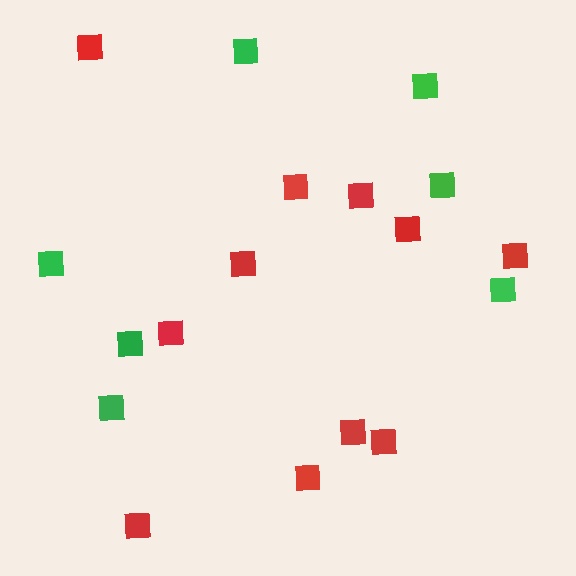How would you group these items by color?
There are 2 groups: one group of green squares (7) and one group of red squares (11).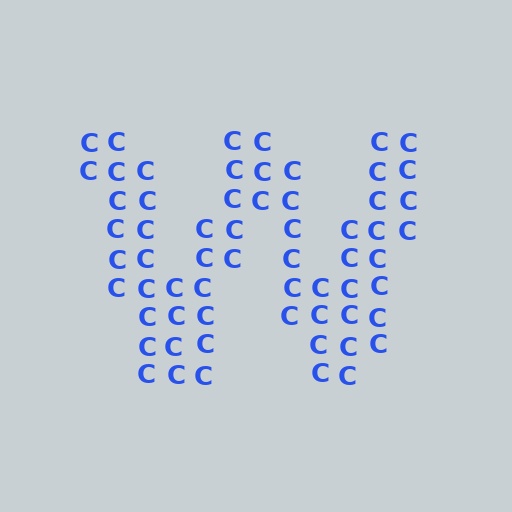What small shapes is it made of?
It is made of small letter C's.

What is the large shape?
The large shape is the letter W.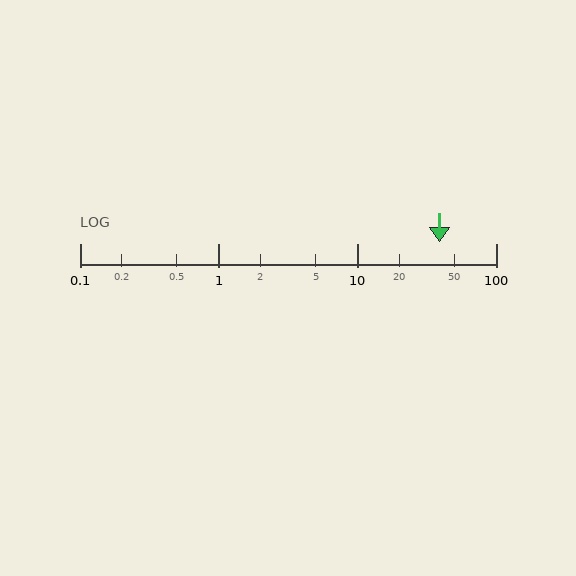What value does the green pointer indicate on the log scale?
The pointer indicates approximately 39.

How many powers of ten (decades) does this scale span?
The scale spans 3 decades, from 0.1 to 100.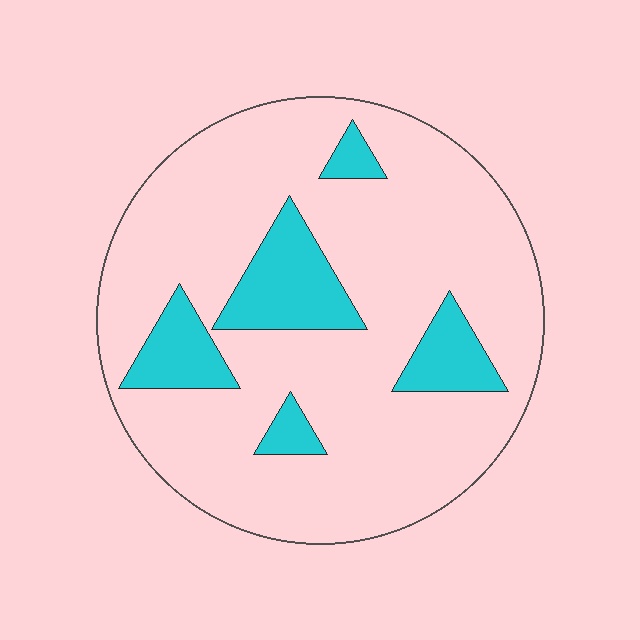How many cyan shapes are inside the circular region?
5.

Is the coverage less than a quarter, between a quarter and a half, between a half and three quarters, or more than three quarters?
Less than a quarter.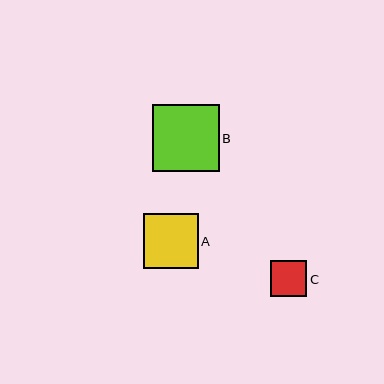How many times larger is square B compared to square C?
Square B is approximately 1.9 times the size of square C.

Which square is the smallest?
Square C is the smallest with a size of approximately 36 pixels.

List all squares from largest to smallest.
From largest to smallest: B, A, C.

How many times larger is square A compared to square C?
Square A is approximately 1.5 times the size of square C.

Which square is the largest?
Square B is the largest with a size of approximately 67 pixels.